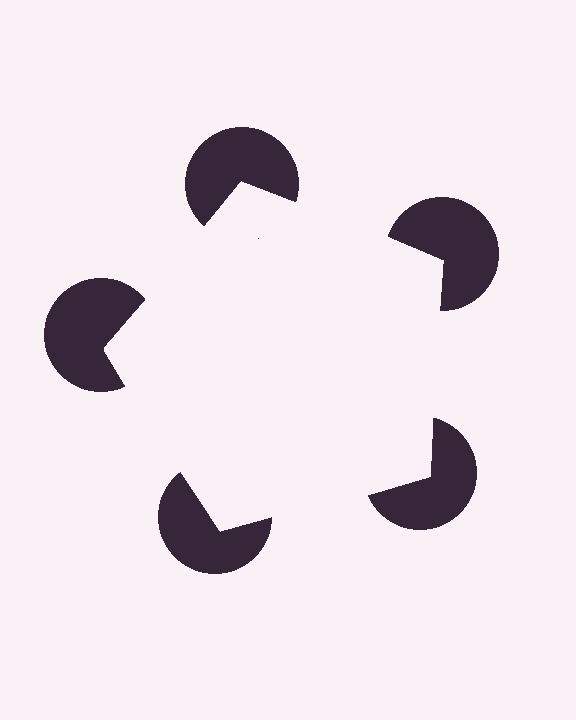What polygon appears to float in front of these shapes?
An illusory pentagon — its edges are inferred from the aligned wedge cuts in the pac-man discs, not physically drawn.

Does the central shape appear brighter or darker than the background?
It typically appears slightly brighter than the background, even though no actual brightness change is drawn.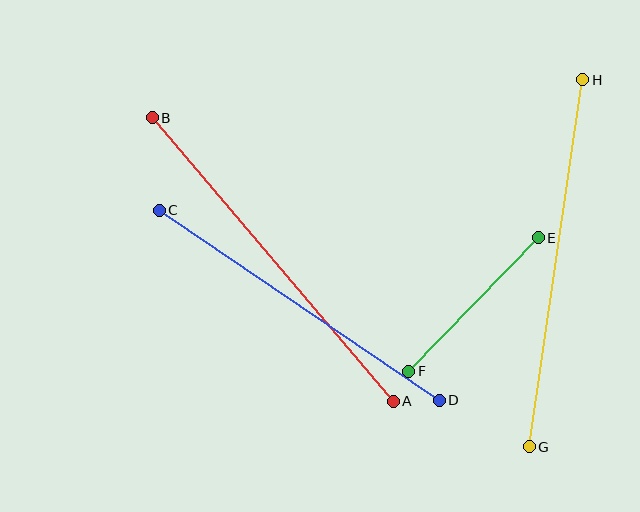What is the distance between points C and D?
The distance is approximately 339 pixels.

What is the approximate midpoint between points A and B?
The midpoint is at approximately (273, 259) pixels.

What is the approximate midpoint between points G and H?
The midpoint is at approximately (556, 263) pixels.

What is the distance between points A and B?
The distance is approximately 372 pixels.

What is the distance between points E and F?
The distance is approximately 186 pixels.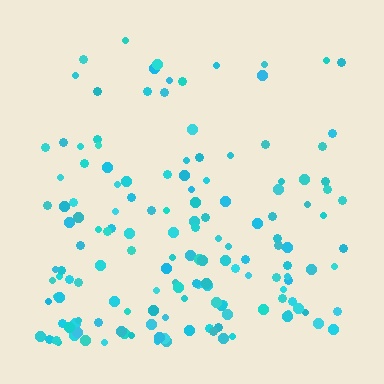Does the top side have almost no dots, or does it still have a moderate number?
Still a moderate number, just noticeably fewer than the bottom.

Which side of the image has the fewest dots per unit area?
The top.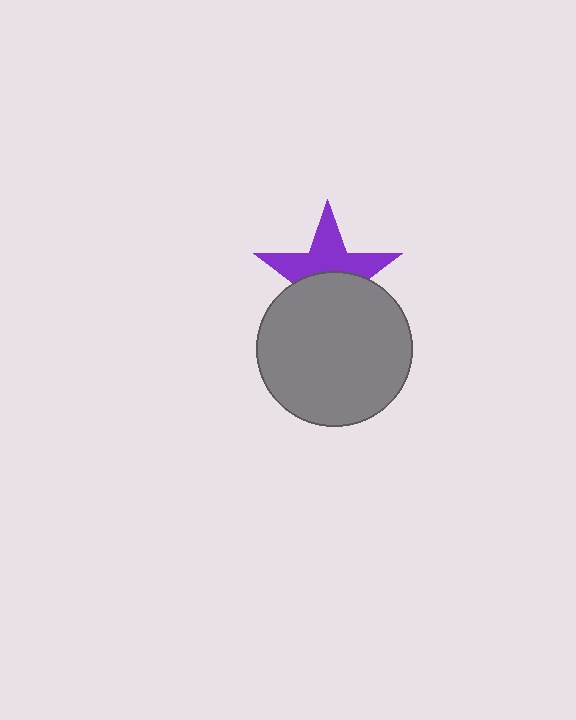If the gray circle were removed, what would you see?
You would see the complete purple star.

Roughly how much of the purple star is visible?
About half of it is visible (roughly 51%).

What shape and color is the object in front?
The object in front is a gray circle.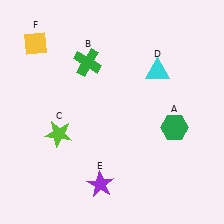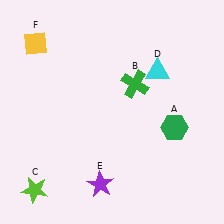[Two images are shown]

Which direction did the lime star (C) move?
The lime star (C) moved down.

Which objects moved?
The objects that moved are: the green cross (B), the lime star (C).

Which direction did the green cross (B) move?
The green cross (B) moved right.